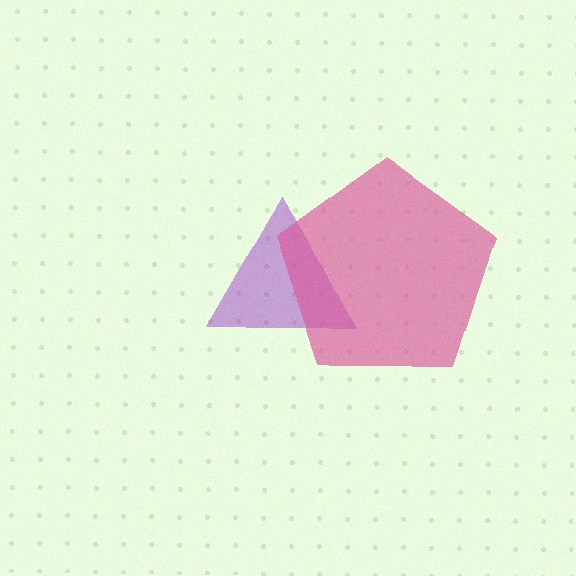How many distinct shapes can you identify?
There are 2 distinct shapes: a purple triangle, a pink pentagon.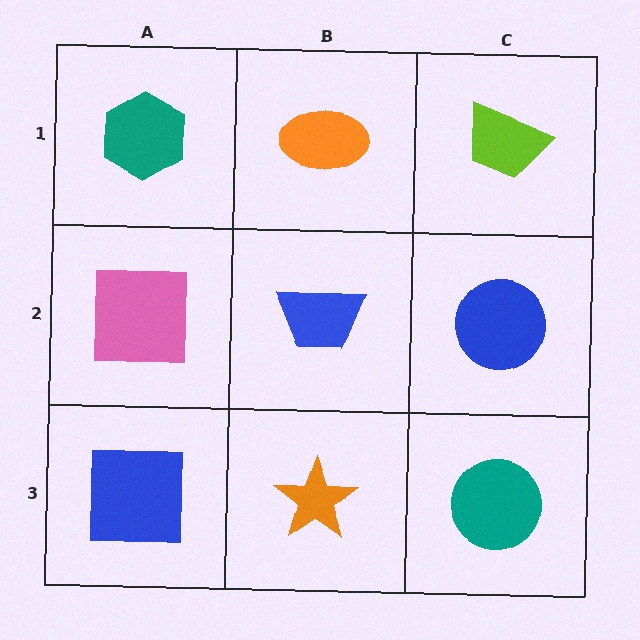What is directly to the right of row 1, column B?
A lime trapezoid.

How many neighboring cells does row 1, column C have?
2.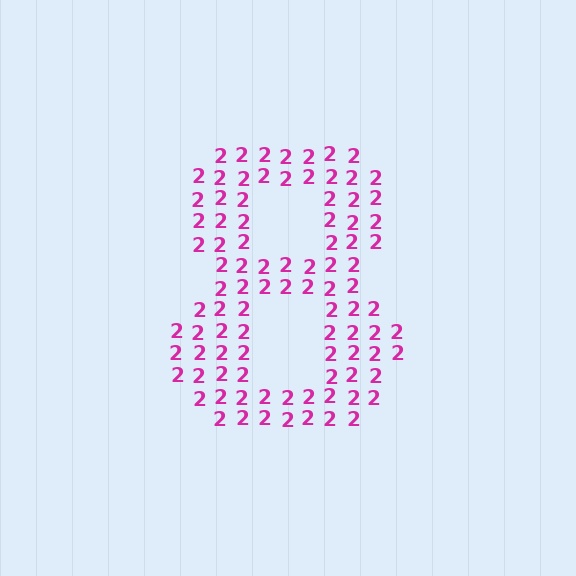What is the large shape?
The large shape is the digit 8.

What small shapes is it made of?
It is made of small digit 2's.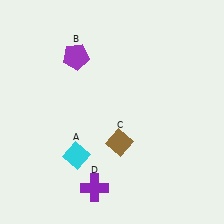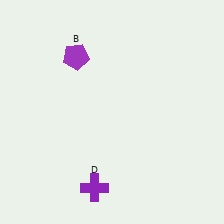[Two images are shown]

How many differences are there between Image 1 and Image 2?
There are 2 differences between the two images.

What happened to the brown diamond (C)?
The brown diamond (C) was removed in Image 2. It was in the bottom-right area of Image 1.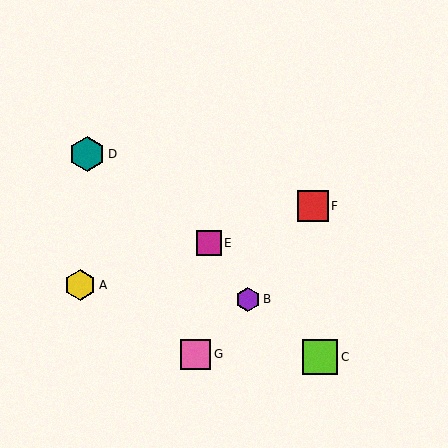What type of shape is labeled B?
Shape B is a purple hexagon.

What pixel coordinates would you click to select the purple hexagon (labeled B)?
Click at (248, 299) to select the purple hexagon B.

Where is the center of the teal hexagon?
The center of the teal hexagon is at (87, 154).